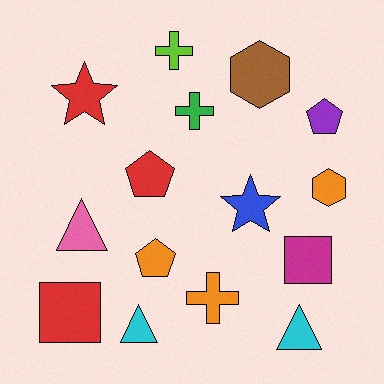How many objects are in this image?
There are 15 objects.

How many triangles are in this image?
There are 3 triangles.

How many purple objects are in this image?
There is 1 purple object.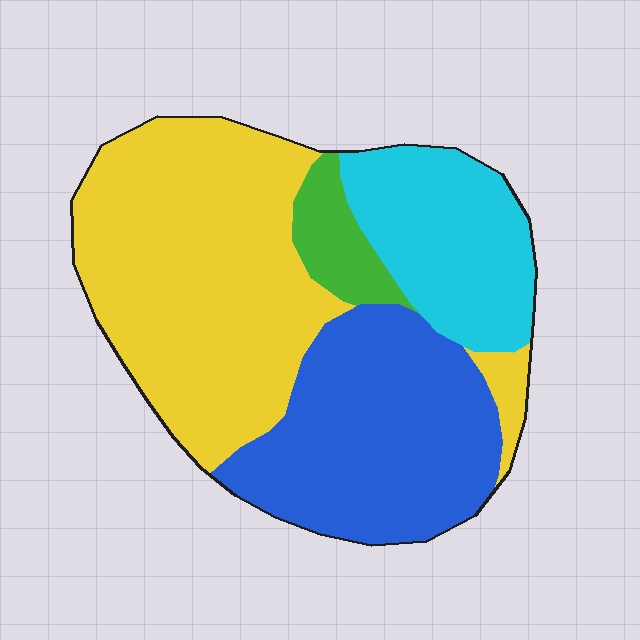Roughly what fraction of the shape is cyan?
Cyan takes up about one fifth (1/5) of the shape.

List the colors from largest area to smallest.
From largest to smallest: yellow, blue, cyan, green.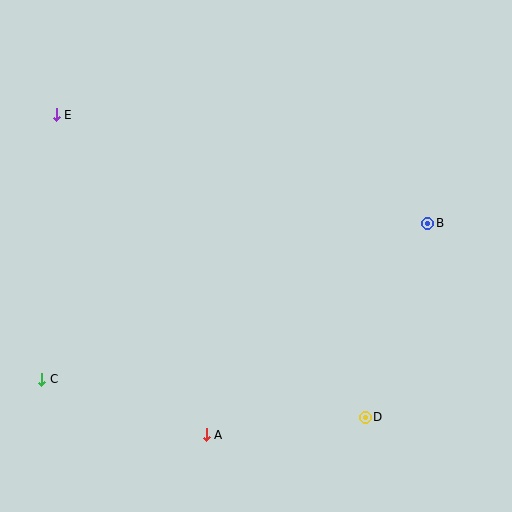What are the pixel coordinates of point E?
Point E is at (56, 115).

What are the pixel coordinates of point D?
Point D is at (365, 417).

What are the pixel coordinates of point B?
Point B is at (428, 223).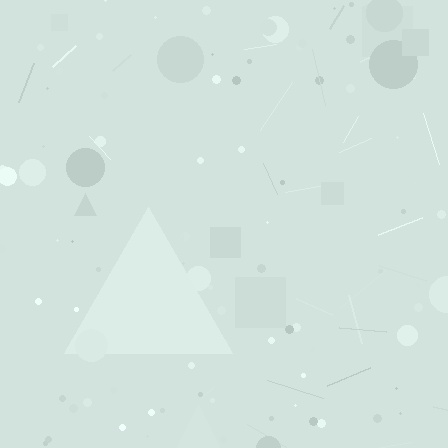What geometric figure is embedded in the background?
A triangle is embedded in the background.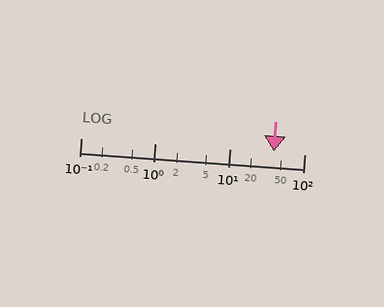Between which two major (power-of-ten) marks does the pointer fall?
The pointer is between 10 and 100.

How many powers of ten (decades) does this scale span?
The scale spans 3 decades, from 0.1 to 100.